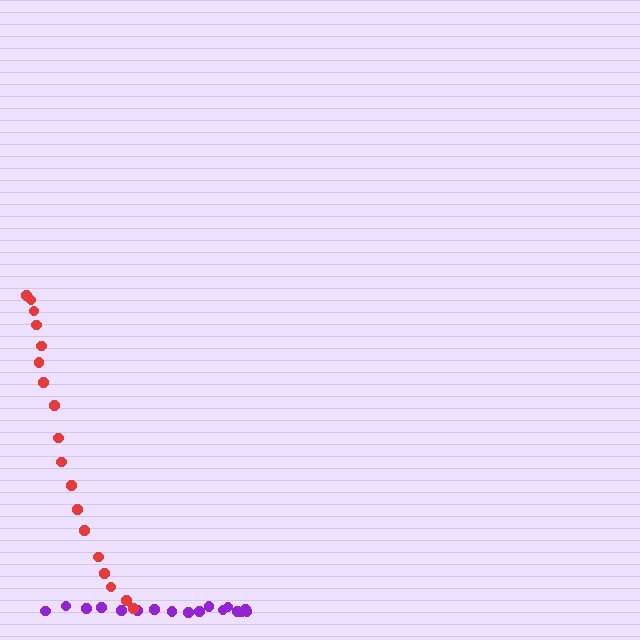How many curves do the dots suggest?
There are 2 distinct paths.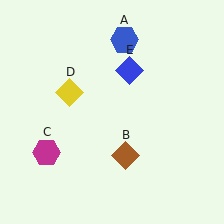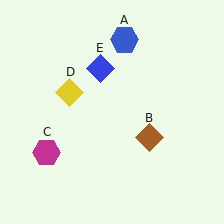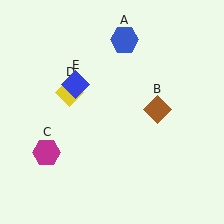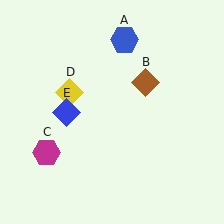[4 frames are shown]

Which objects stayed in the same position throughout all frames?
Blue hexagon (object A) and magenta hexagon (object C) and yellow diamond (object D) remained stationary.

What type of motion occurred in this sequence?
The brown diamond (object B), blue diamond (object E) rotated counterclockwise around the center of the scene.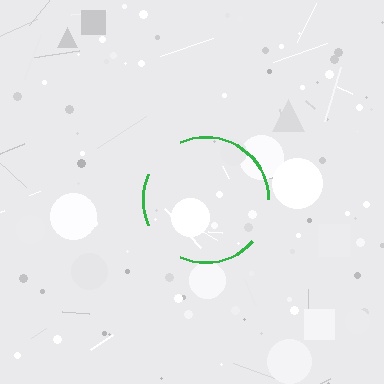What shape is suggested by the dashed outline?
The dashed outline suggests a circle.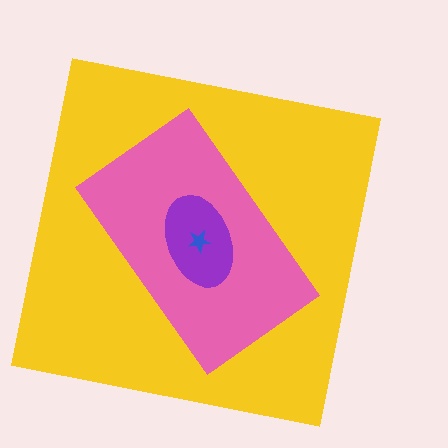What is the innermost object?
The blue star.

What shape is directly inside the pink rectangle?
The purple ellipse.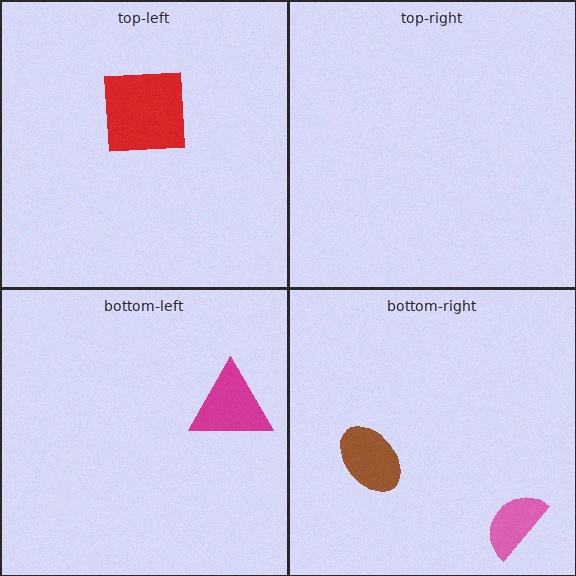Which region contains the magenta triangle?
The bottom-left region.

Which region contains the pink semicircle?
The bottom-right region.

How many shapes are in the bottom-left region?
1.